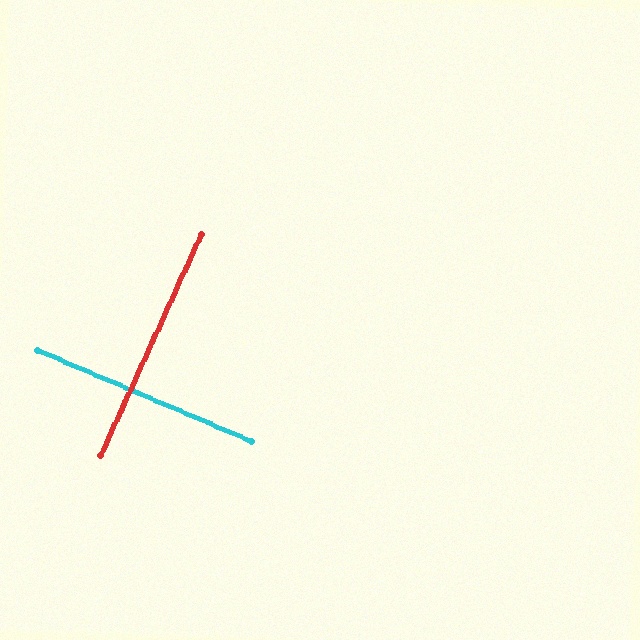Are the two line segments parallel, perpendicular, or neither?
Perpendicular — they meet at approximately 89°.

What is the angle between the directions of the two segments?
Approximately 89 degrees.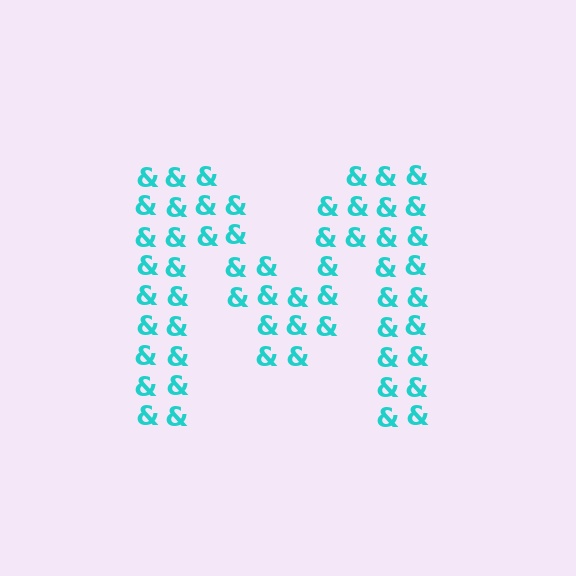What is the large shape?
The large shape is the letter M.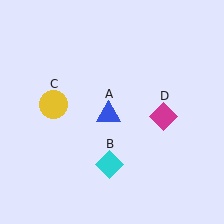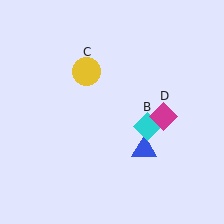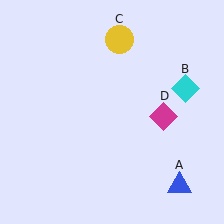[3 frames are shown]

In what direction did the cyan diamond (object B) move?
The cyan diamond (object B) moved up and to the right.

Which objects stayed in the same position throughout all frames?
Magenta diamond (object D) remained stationary.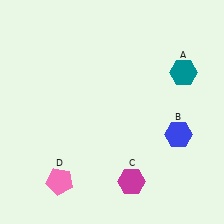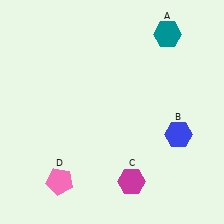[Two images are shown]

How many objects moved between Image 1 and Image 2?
1 object moved between the two images.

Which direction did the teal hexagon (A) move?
The teal hexagon (A) moved up.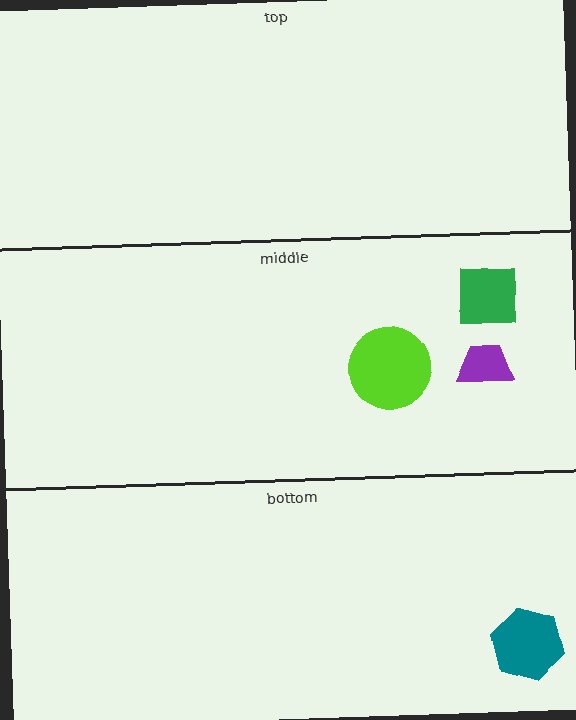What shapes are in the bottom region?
The teal hexagon.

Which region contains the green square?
The middle region.